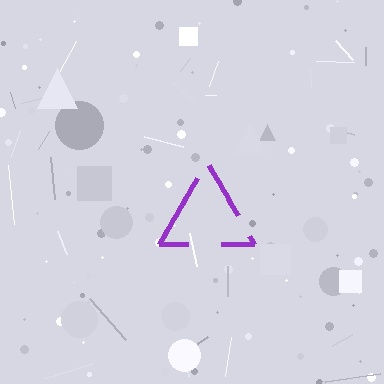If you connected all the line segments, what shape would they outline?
They would outline a triangle.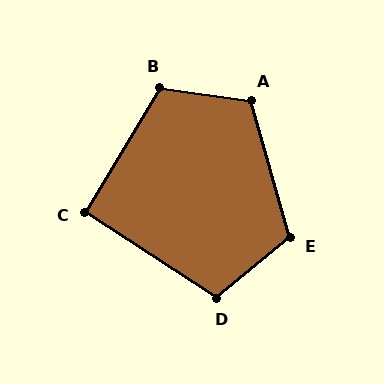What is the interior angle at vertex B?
Approximately 113 degrees (obtuse).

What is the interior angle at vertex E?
Approximately 113 degrees (obtuse).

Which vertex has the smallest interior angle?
C, at approximately 92 degrees.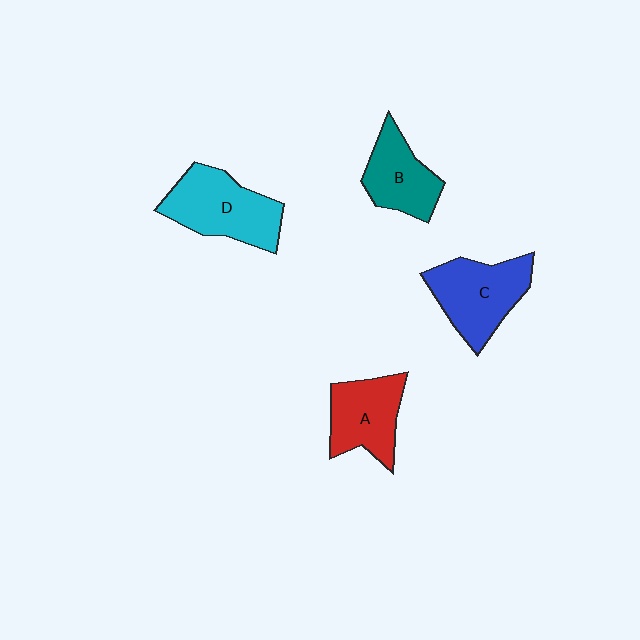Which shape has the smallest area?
Shape B (teal).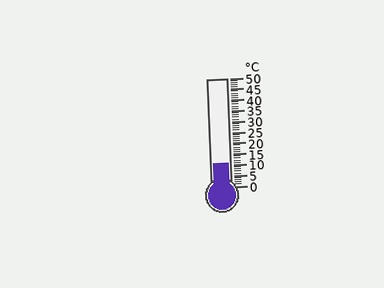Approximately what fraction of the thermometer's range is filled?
The thermometer is filled to approximately 20% of its range.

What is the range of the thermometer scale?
The thermometer scale ranges from 0°C to 50°C.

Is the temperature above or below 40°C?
The temperature is below 40°C.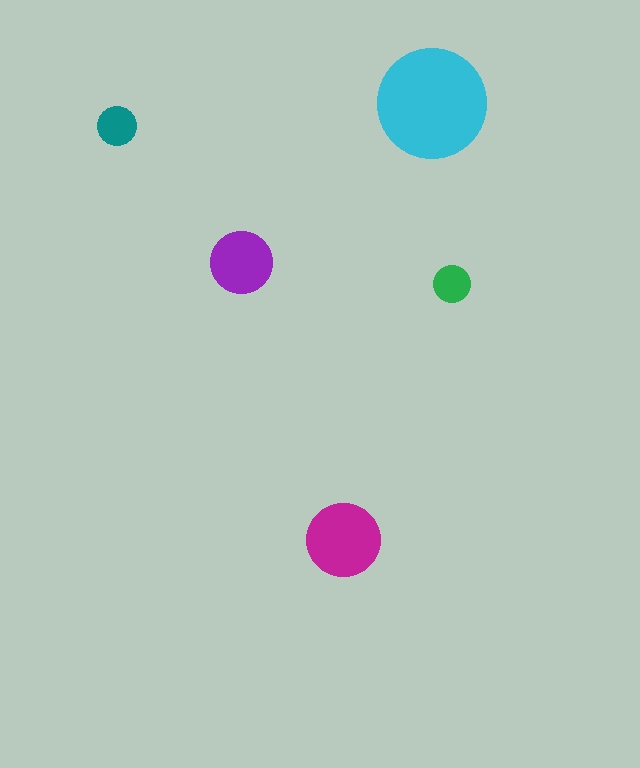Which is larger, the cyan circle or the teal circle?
The cyan one.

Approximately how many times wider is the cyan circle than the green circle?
About 3 times wider.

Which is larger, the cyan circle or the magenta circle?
The cyan one.